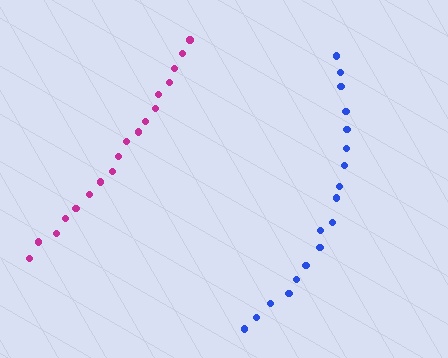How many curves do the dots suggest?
There are 2 distinct paths.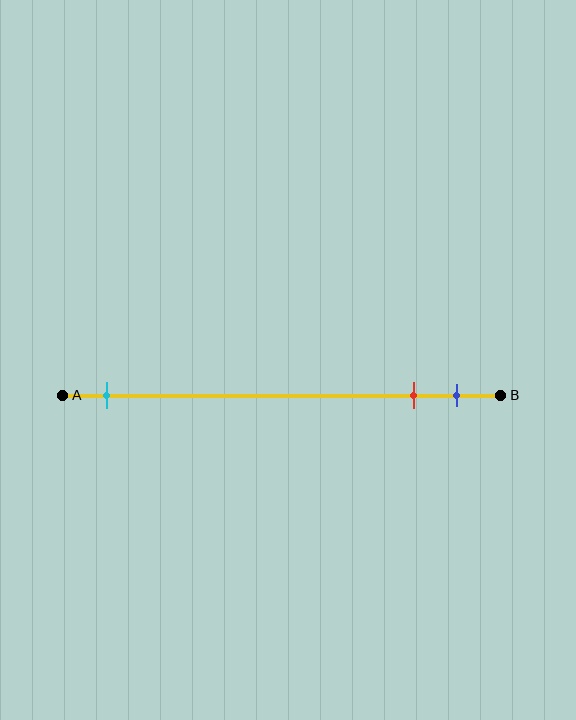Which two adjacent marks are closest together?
The red and blue marks are the closest adjacent pair.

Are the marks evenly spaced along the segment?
No, the marks are not evenly spaced.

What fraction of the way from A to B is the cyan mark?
The cyan mark is approximately 10% (0.1) of the way from A to B.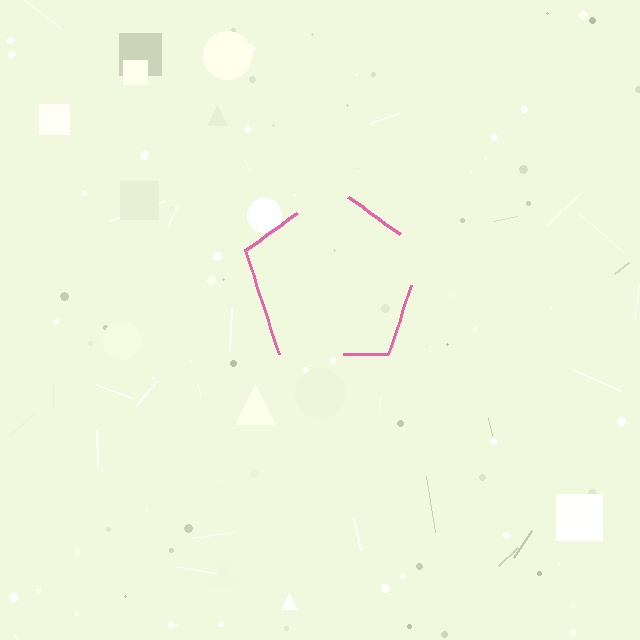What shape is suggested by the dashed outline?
The dashed outline suggests a pentagon.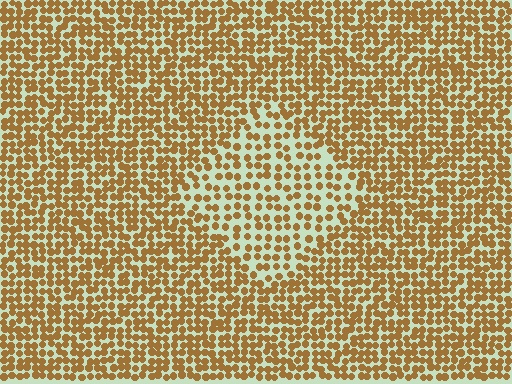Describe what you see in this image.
The image contains small brown elements arranged at two different densities. A diamond-shaped region is visible where the elements are less densely packed than the surrounding area.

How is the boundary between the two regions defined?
The boundary is defined by a change in element density (approximately 1.7x ratio). All elements are the same color, size, and shape.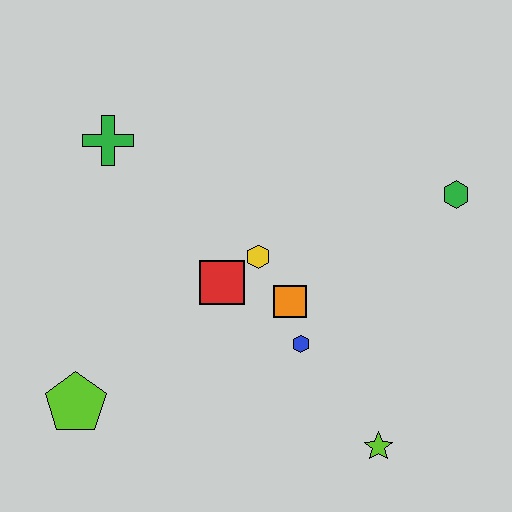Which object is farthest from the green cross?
The lime star is farthest from the green cross.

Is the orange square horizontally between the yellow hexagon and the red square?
No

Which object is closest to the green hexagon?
The orange square is closest to the green hexagon.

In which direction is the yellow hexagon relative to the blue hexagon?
The yellow hexagon is above the blue hexagon.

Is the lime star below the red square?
Yes